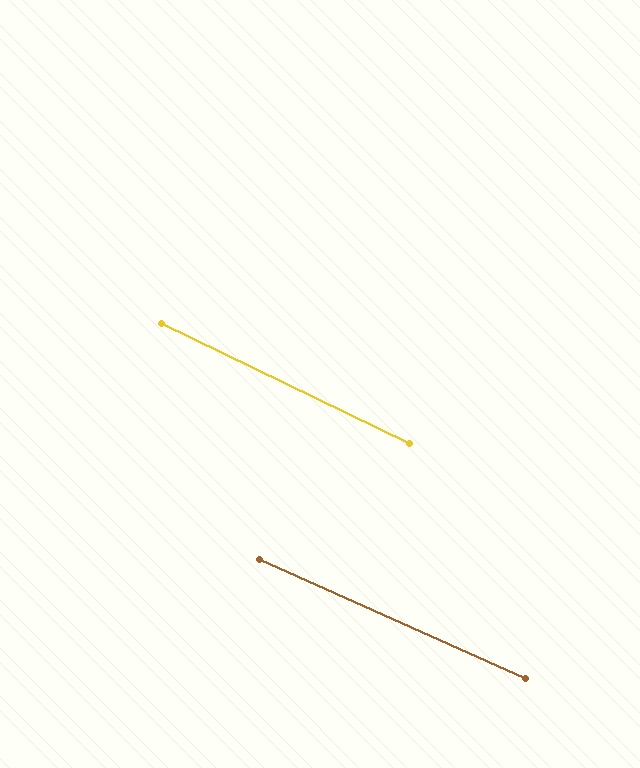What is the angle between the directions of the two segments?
Approximately 2 degrees.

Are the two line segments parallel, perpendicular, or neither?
Parallel — their directions differ by only 1.7°.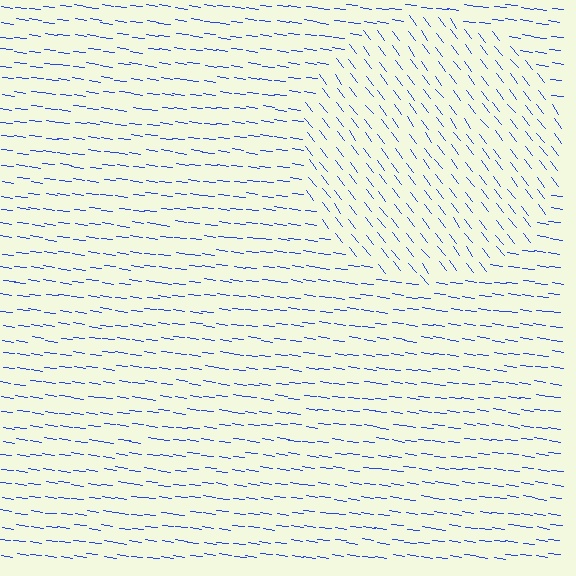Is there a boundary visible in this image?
Yes, there is a texture boundary formed by a change in line orientation.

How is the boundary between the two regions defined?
The boundary is defined purely by a change in line orientation (approximately 45 degrees difference). All lines are the same color and thickness.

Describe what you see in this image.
The image is filled with small blue line segments. A circle region in the image has lines oriented differently from the surrounding lines, creating a visible texture boundary.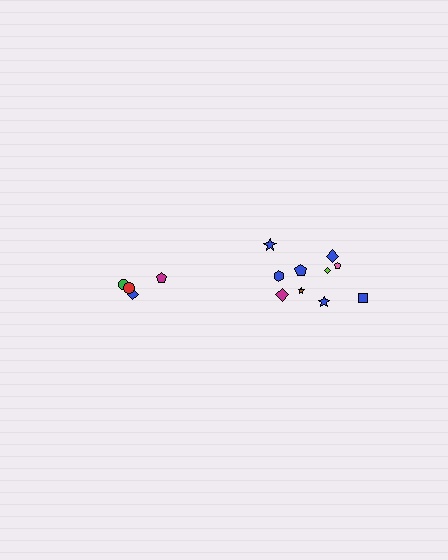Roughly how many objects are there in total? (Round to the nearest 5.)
Roughly 15 objects in total.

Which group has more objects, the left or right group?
The right group.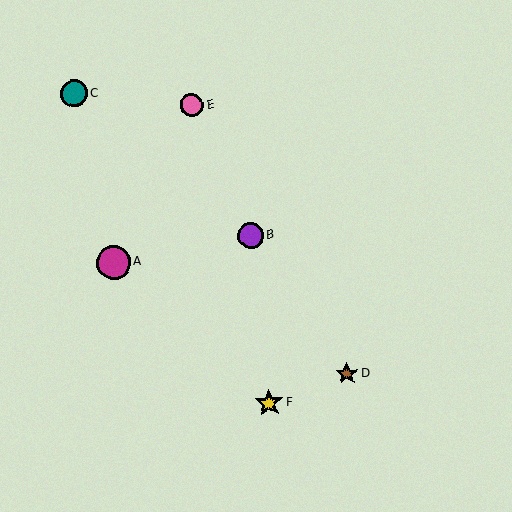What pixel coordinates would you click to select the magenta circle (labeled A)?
Click at (113, 263) to select the magenta circle A.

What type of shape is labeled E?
Shape E is a pink circle.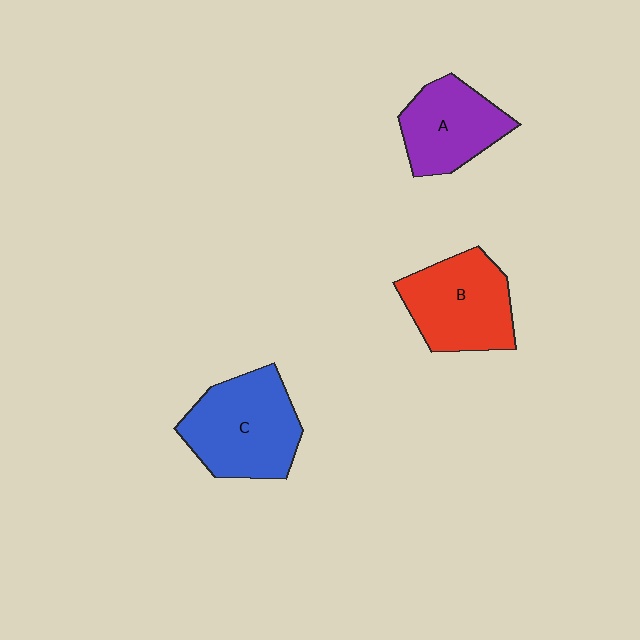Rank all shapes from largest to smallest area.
From largest to smallest: C (blue), B (red), A (purple).